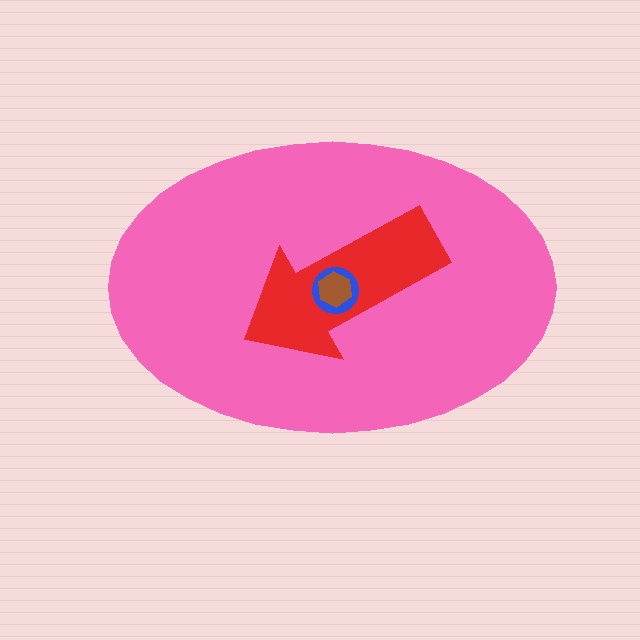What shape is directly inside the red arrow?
The blue circle.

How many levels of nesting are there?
4.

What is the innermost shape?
The brown hexagon.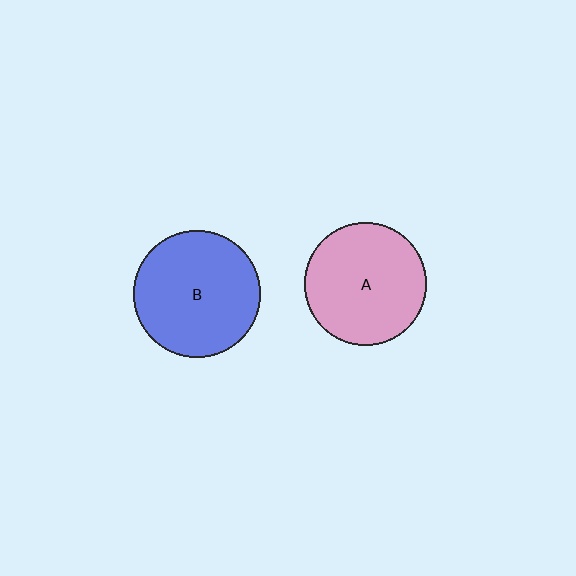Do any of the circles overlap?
No, none of the circles overlap.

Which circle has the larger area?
Circle B (blue).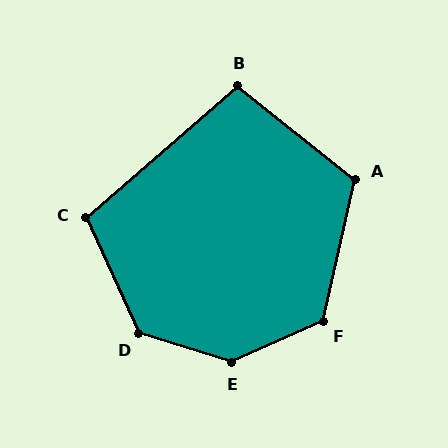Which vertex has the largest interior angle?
E, at approximately 138 degrees.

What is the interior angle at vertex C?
Approximately 106 degrees (obtuse).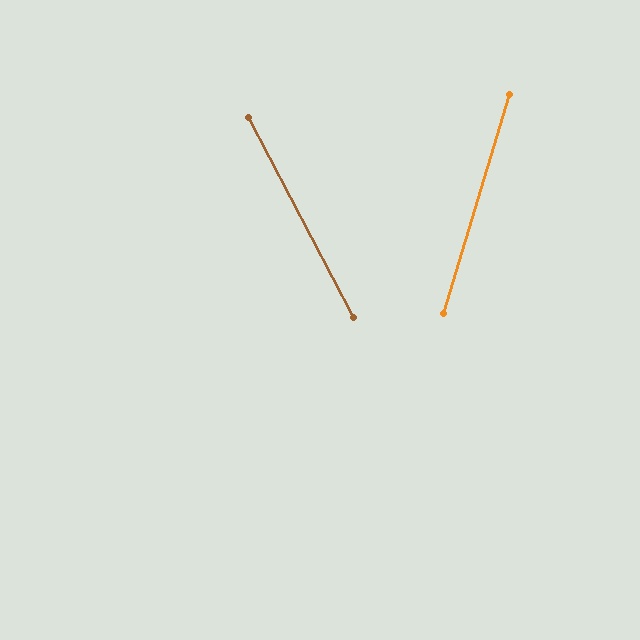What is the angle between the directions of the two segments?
Approximately 44 degrees.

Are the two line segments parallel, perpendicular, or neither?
Neither parallel nor perpendicular — they differ by about 44°.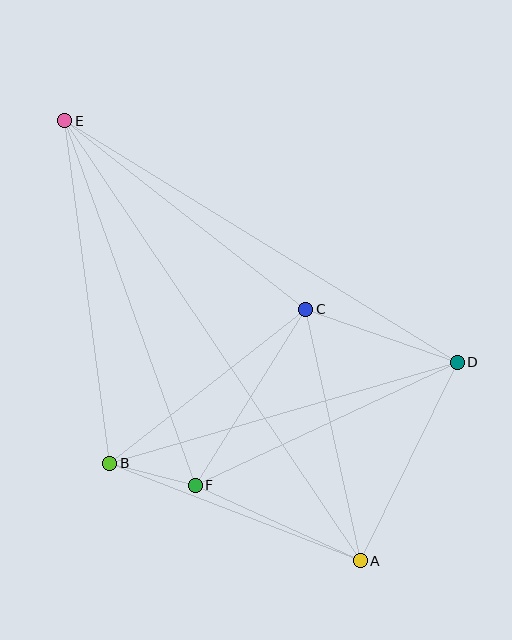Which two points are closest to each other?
Points B and F are closest to each other.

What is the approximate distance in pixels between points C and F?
The distance between C and F is approximately 208 pixels.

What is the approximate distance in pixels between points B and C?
The distance between B and C is approximately 249 pixels.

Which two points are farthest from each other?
Points A and E are farthest from each other.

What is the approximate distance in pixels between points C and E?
The distance between C and E is approximately 306 pixels.